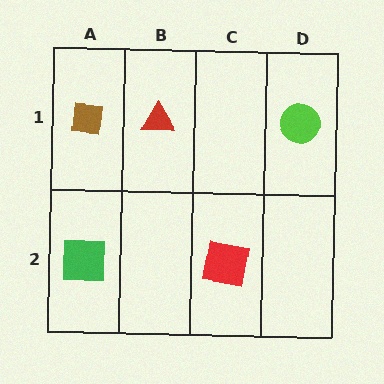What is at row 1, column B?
A red triangle.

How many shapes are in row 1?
3 shapes.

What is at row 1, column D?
A lime circle.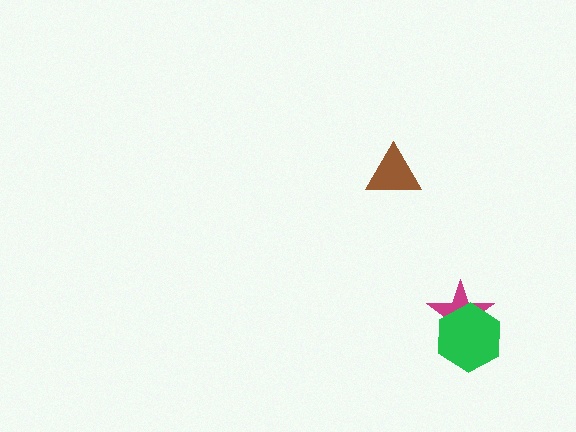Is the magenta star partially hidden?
Yes, it is partially covered by another shape.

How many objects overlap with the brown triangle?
0 objects overlap with the brown triangle.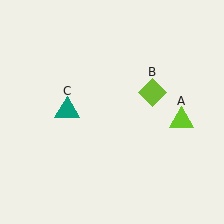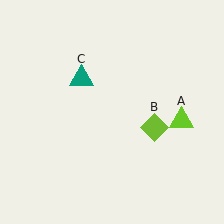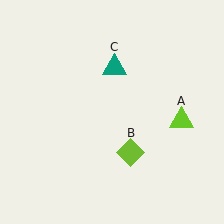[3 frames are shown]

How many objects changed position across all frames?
2 objects changed position: lime diamond (object B), teal triangle (object C).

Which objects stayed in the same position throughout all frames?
Lime triangle (object A) remained stationary.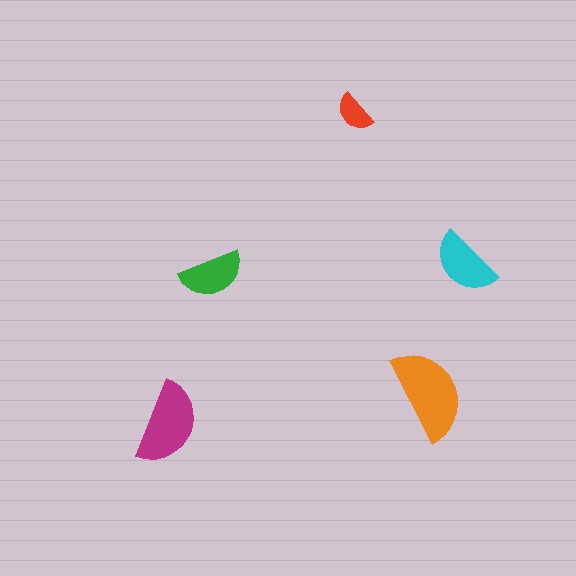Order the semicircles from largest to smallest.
the orange one, the magenta one, the cyan one, the green one, the red one.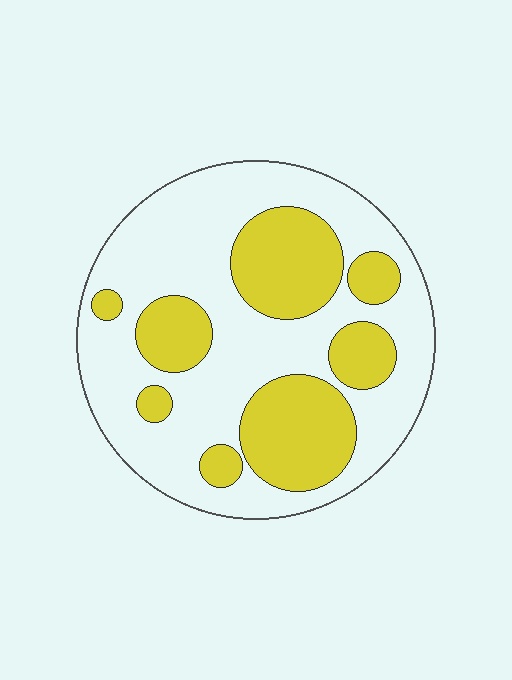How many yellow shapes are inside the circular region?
8.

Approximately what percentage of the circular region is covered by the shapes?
Approximately 35%.